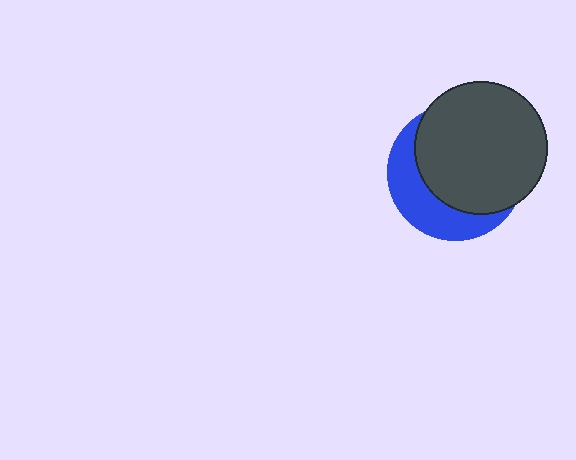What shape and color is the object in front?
The object in front is a dark gray circle.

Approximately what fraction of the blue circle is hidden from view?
Roughly 66% of the blue circle is hidden behind the dark gray circle.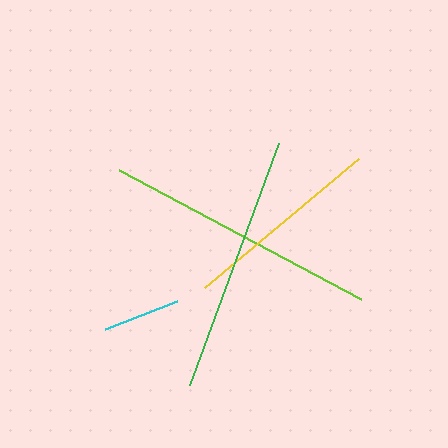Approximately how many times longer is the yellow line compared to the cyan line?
The yellow line is approximately 2.6 times the length of the cyan line.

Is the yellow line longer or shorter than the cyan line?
The yellow line is longer than the cyan line.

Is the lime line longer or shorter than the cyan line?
The lime line is longer than the cyan line.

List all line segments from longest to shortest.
From longest to shortest: lime, green, yellow, cyan.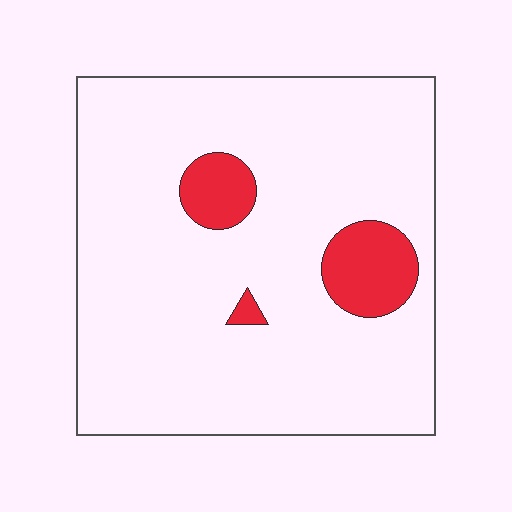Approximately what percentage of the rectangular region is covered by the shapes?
Approximately 10%.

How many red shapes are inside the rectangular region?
3.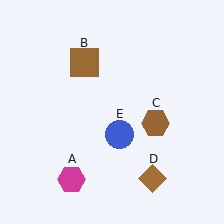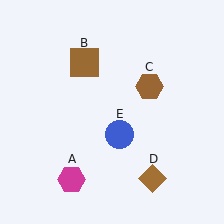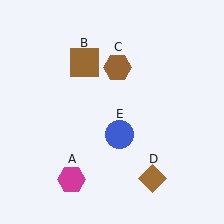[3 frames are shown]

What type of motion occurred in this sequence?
The brown hexagon (object C) rotated counterclockwise around the center of the scene.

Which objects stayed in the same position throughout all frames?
Magenta hexagon (object A) and brown square (object B) and brown diamond (object D) and blue circle (object E) remained stationary.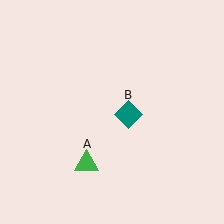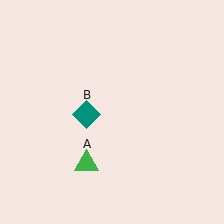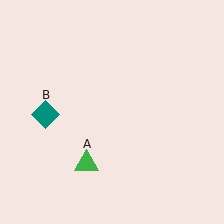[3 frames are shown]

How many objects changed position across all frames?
1 object changed position: teal diamond (object B).